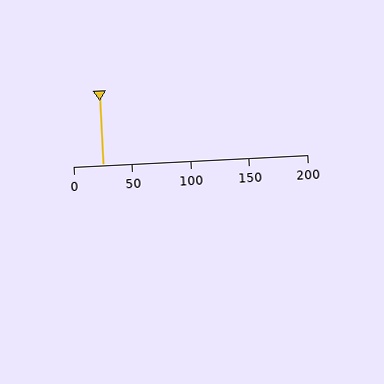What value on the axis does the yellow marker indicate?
The marker indicates approximately 25.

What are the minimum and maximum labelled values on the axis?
The axis runs from 0 to 200.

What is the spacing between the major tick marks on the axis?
The major ticks are spaced 50 apart.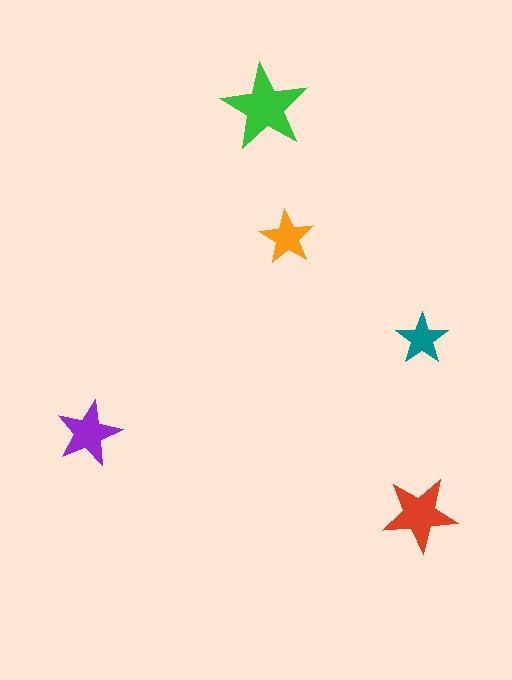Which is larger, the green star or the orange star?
The green one.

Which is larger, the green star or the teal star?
The green one.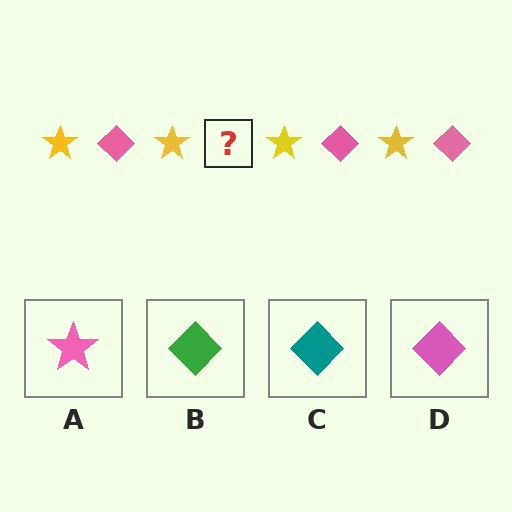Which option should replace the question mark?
Option D.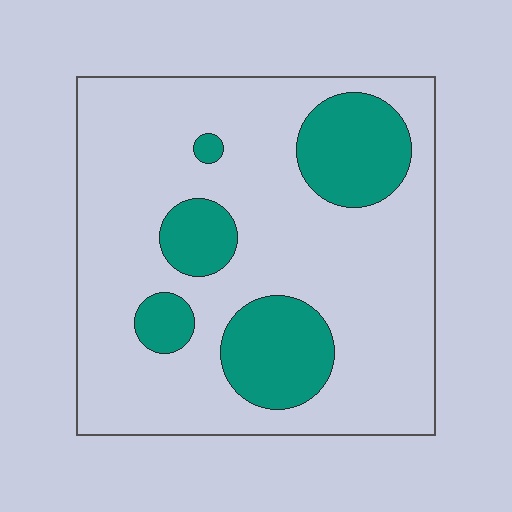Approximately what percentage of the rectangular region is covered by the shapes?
Approximately 25%.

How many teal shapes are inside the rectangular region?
5.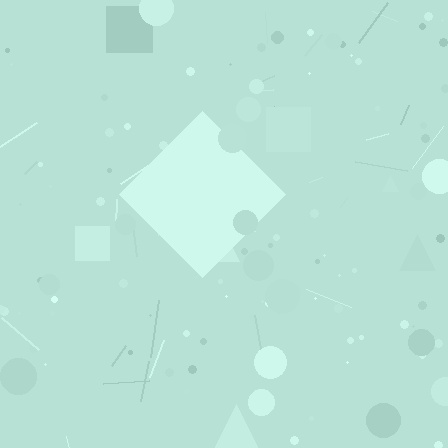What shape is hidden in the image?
A diamond is hidden in the image.